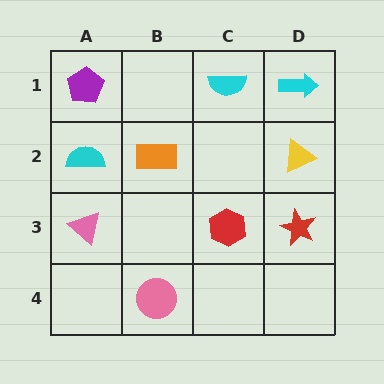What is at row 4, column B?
A pink circle.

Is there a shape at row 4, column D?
No, that cell is empty.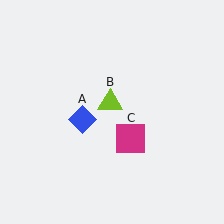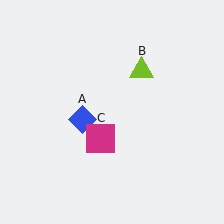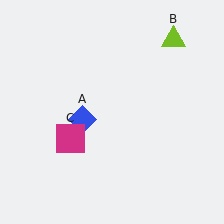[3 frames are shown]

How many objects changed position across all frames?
2 objects changed position: lime triangle (object B), magenta square (object C).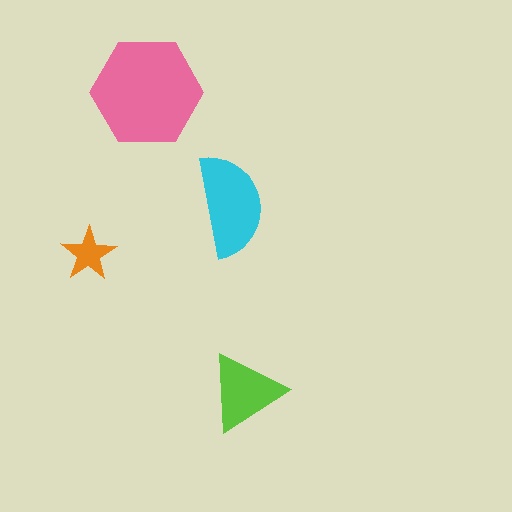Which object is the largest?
The pink hexagon.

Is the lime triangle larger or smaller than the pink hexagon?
Smaller.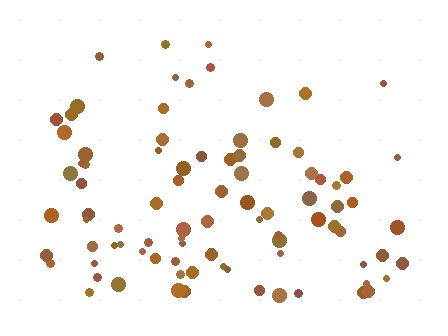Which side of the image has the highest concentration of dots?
The bottom.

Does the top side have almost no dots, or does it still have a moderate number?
Still a moderate number, just noticeably fewer than the bottom.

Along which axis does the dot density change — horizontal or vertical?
Vertical.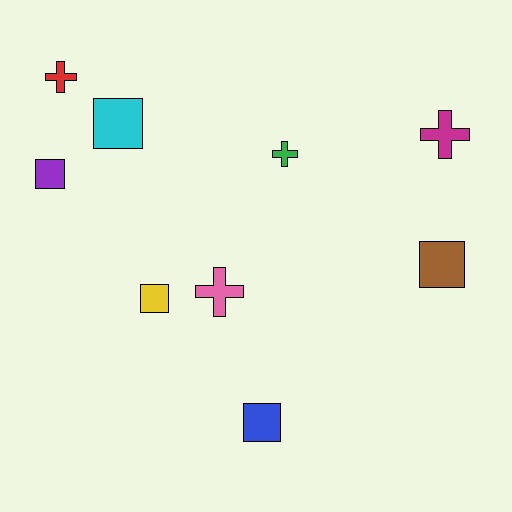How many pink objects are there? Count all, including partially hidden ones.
There is 1 pink object.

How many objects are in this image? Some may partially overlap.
There are 9 objects.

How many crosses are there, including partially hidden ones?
There are 4 crosses.